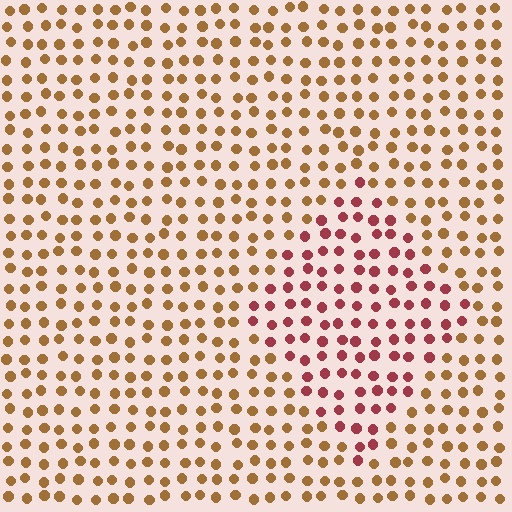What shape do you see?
I see a diamond.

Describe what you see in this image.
The image is filled with small brown elements in a uniform arrangement. A diamond-shaped region is visible where the elements are tinted to a slightly different hue, forming a subtle color boundary.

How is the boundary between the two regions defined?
The boundary is defined purely by a slight shift in hue (about 42 degrees). Spacing, size, and orientation are identical on both sides.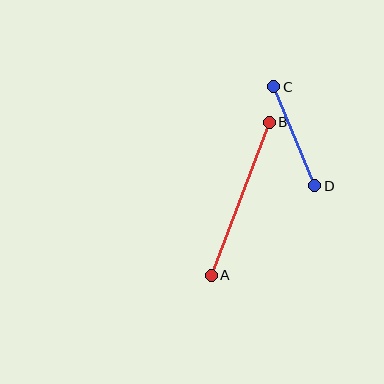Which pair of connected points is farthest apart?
Points A and B are farthest apart.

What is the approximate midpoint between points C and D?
The midpoint is at approximately (294, 136) pixels.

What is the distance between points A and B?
The distance is approximately 163 pixels.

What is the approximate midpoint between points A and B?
The midpoint is at approximately (240, 199) pixels.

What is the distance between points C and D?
The distance is approximately 107 pixels.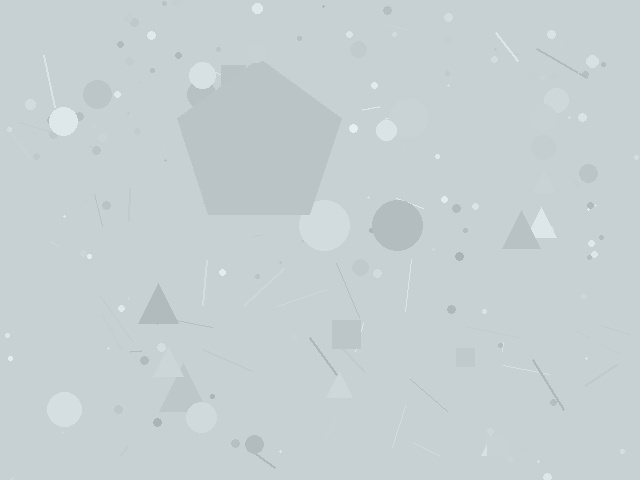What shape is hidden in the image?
A pentagon is hidden in the image.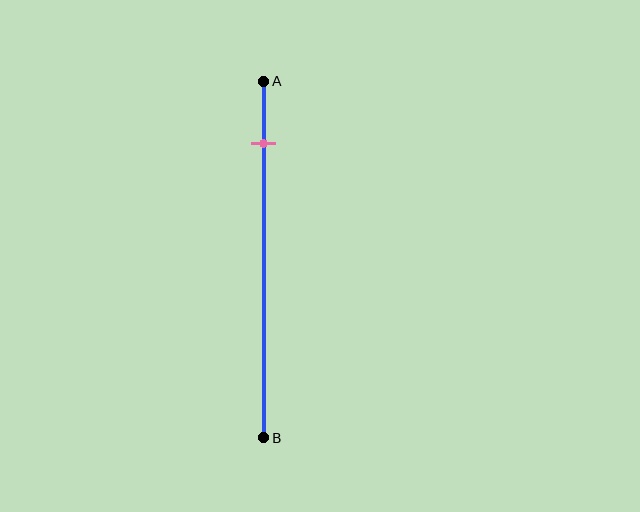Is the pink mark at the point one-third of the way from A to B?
No, the mark is at about 15% from A, not at the 33% one-third point.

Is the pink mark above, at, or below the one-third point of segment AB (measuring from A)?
The pink mark is above the one-third point of segment AB.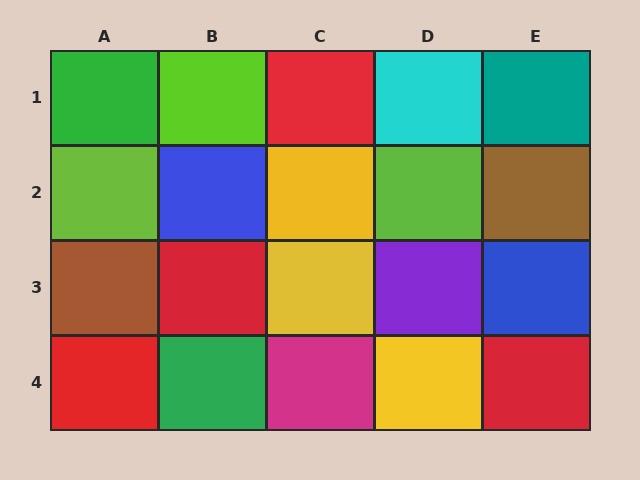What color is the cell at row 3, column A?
Brown.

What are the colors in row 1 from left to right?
Green, lime, red, cyan, teal.